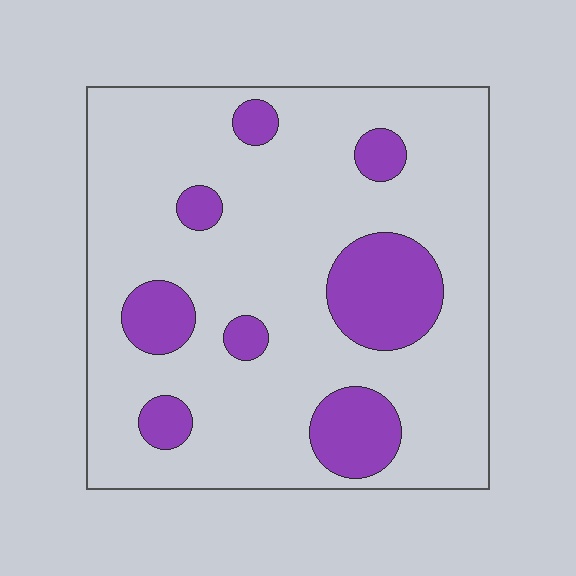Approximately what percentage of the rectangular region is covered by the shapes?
Approximately 20%.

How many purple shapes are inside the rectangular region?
8.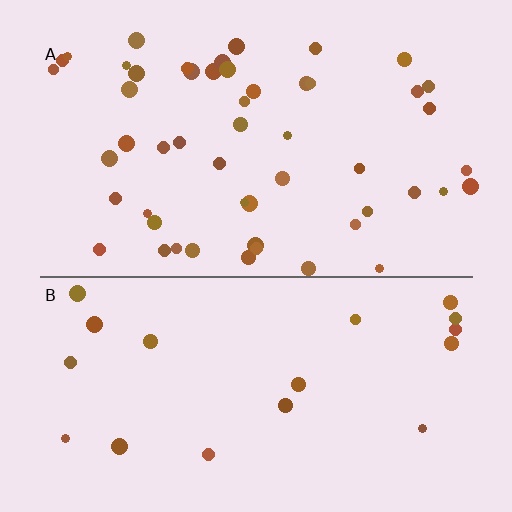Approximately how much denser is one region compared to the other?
Approximately 2.8× — region A over region B.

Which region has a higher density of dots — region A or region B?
A (the top).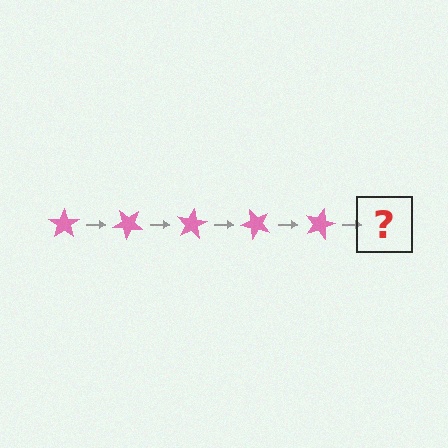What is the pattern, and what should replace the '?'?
The pattern is that the star rotates 40 degrees each step. The '?' should be a pink star rotated 200 degrees.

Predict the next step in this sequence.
The next step is a pink star rotated 200 degrees.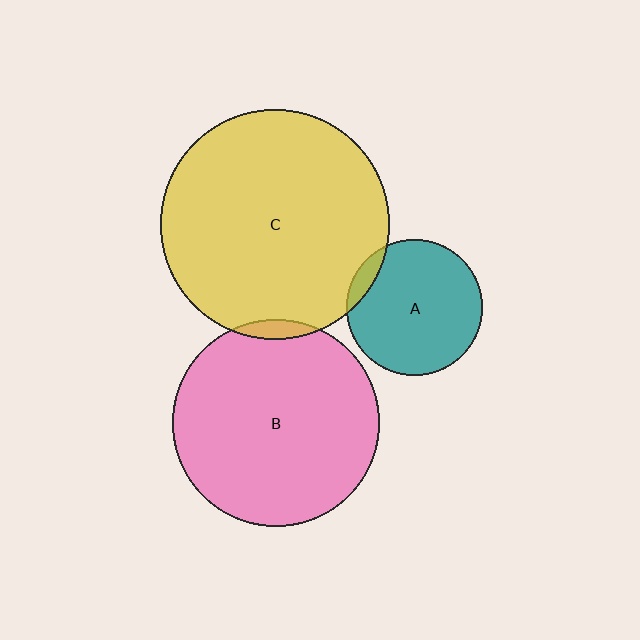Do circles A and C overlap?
Yes.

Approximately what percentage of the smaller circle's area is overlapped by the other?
Approximately 10%.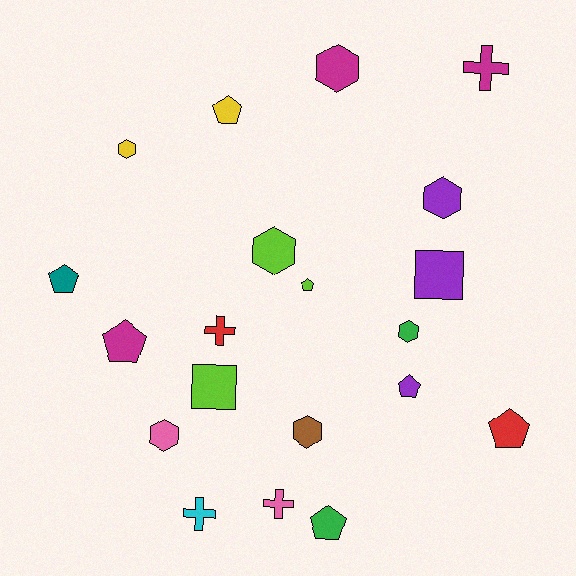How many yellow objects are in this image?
There are 2 yellow objects.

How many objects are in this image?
There are 20 objects.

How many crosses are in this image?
There are 4 crosses.